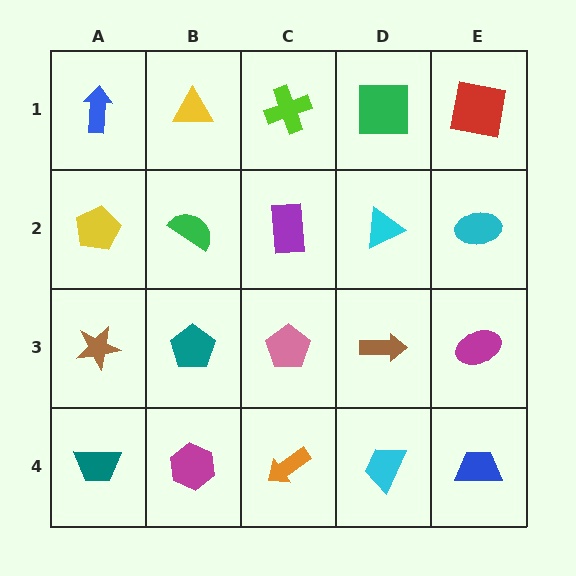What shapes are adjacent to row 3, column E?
A cyan ellipse (row 2, column E), a blue trapezoid (row 4, column E), a brown arrow (row 3, column D).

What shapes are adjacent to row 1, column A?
A yellow pentagon (row 2, column A), a yellow triangle (row 1, column B).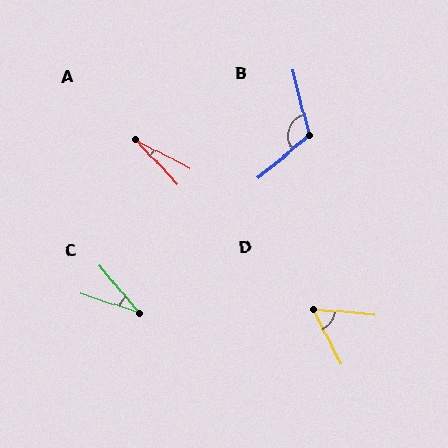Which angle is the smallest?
A, at approximately 20 degrees.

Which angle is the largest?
B, at approximately 115 degrees.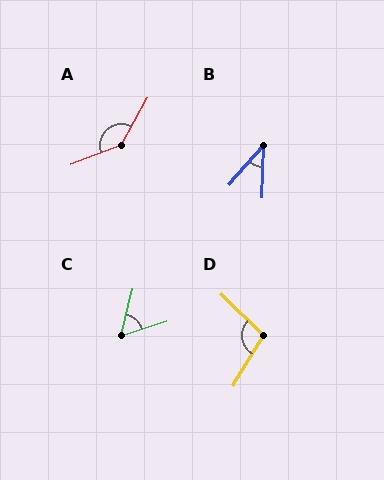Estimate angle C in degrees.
Approximately 58 degrees.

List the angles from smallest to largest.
B (39°), C (58°), D (104°), A (140°).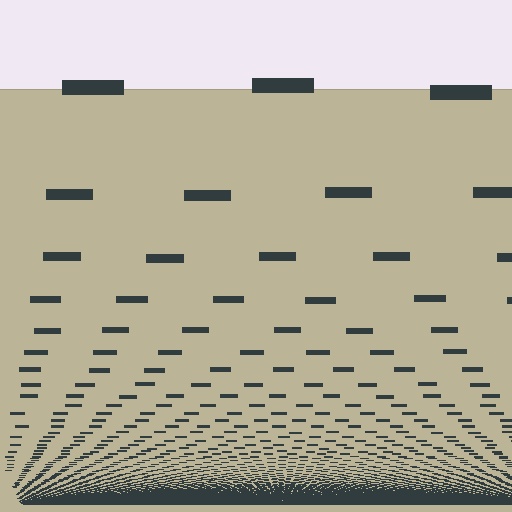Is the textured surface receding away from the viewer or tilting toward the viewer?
The surface appears to tilt toward the viewer. Texture elements get larger and sparser toward the top.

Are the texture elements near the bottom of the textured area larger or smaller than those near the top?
Smaller. The gradient is inverted — elements near the bottom are smaller and denser.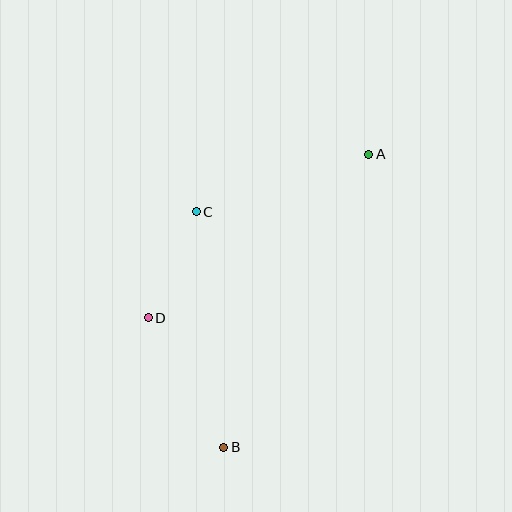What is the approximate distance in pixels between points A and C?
The distance between A and C is approximately 182 pixels.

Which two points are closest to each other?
Points C and D are closest to each other.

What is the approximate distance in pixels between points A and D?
The distance between A and D is approximately 274 pixels.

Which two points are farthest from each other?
Points A and B are farthest from each other.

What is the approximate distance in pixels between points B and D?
The distance between B and D is approximately 150 pixels.